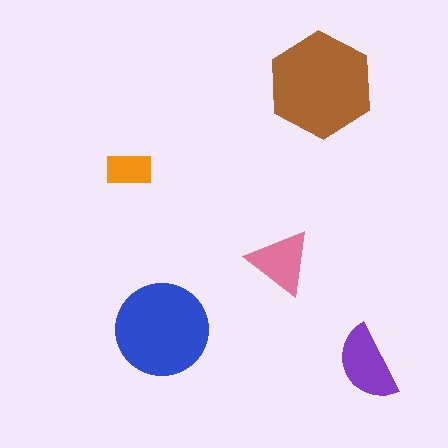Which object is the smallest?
The orange rectangle.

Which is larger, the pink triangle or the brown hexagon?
The brown hexagon.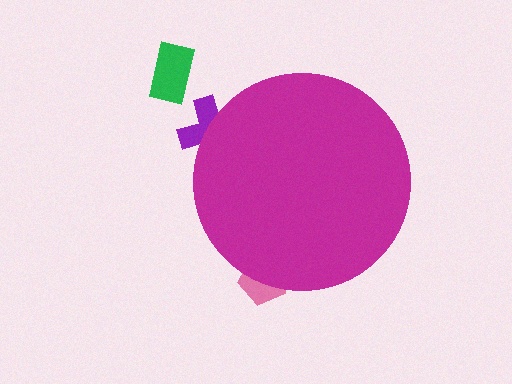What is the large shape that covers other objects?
A magenta circle.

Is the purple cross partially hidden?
Yes, the purple cross is partially hidden behind the magenta circle.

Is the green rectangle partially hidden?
No, the green rectangle is fully visible.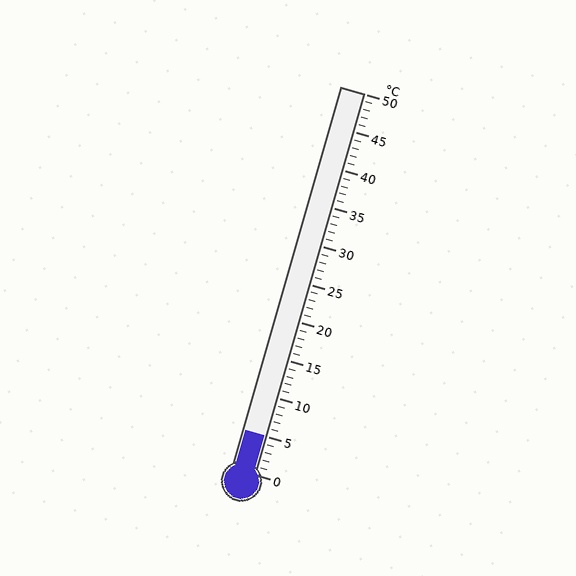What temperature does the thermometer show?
The thermometer shows approximately 5°C.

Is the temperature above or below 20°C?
The temperature is below 20°C.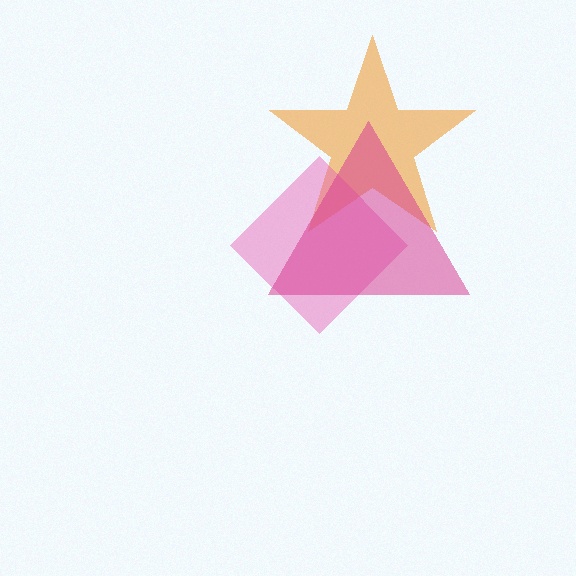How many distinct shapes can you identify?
There are 3 distinct shapes: an orange star, a pink diamond, a magenta triangle.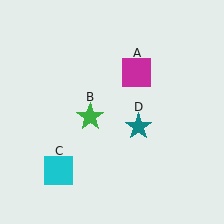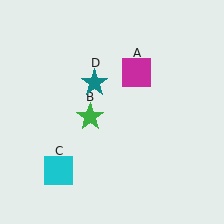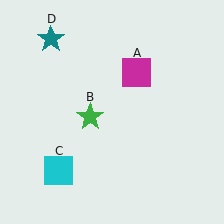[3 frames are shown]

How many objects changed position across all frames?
1 object changed position: teal star (object D).